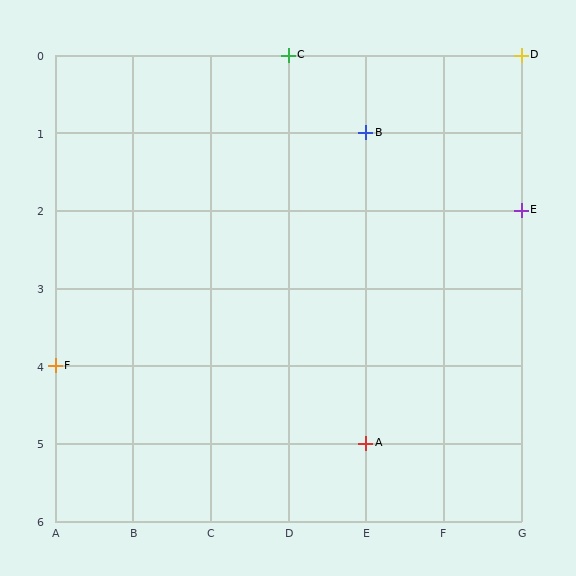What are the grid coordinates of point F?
Point F is at grid coordinates (A, 4).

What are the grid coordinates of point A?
Point A is at grid coordinates (E, 5).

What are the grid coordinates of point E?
Point E is at grid coordinates (G, 2).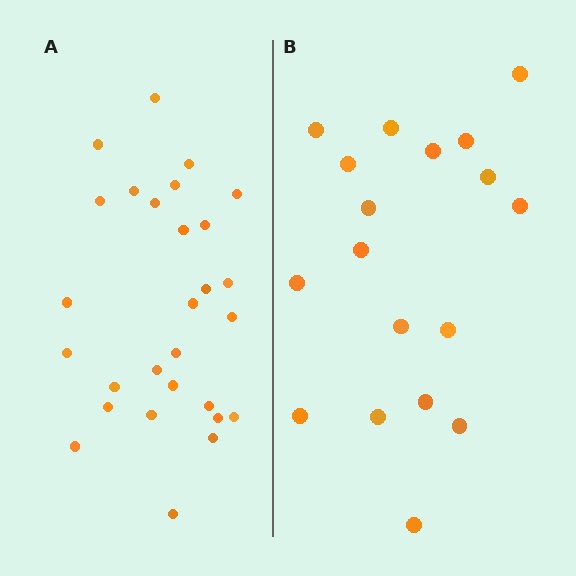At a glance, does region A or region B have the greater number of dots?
Region A (the left region) has more dots.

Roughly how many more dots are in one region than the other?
Region A has roughly 10 or so more dots than region B.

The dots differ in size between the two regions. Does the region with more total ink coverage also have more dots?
No. Region B has more total ink coverage because its dots are larger, but region A actually contains more individual dots. Total area can be misleading — the number of items is what matters here.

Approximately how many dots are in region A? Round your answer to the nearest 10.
About 30 dots. (The exact count is 28, which rounds to 30.)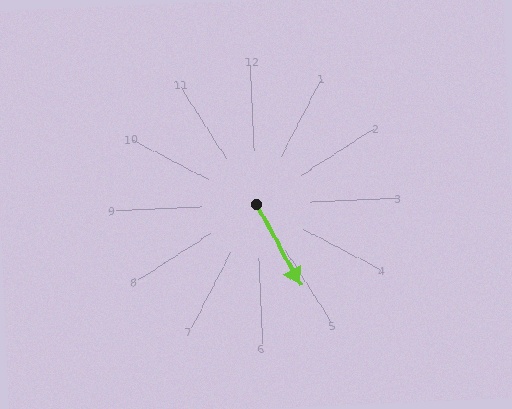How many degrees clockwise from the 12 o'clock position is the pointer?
Approximately 154 degrees.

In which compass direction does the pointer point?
Southeast.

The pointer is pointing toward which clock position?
Roughly 5 o'clock.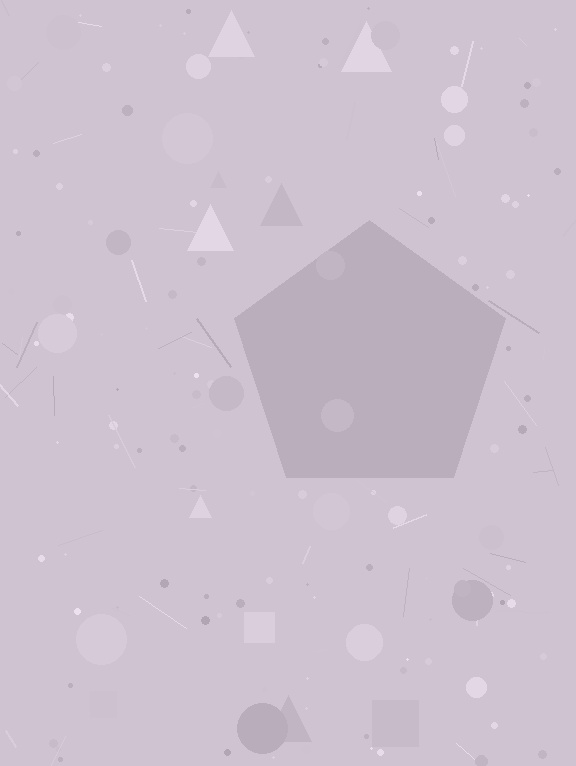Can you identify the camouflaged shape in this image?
The camouflaged shape is a pentagon.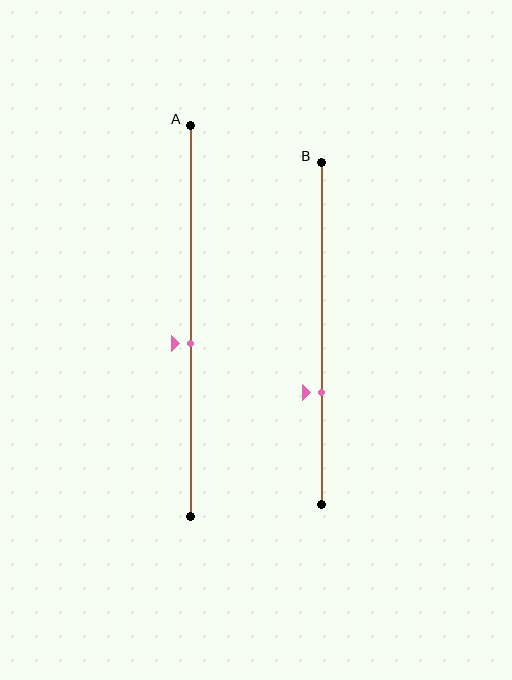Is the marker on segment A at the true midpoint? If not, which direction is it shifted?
No, the marker on segment A is shifted downward by about 6% of the segment length.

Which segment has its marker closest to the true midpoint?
Segment A has its marker closest to the true midpoint.